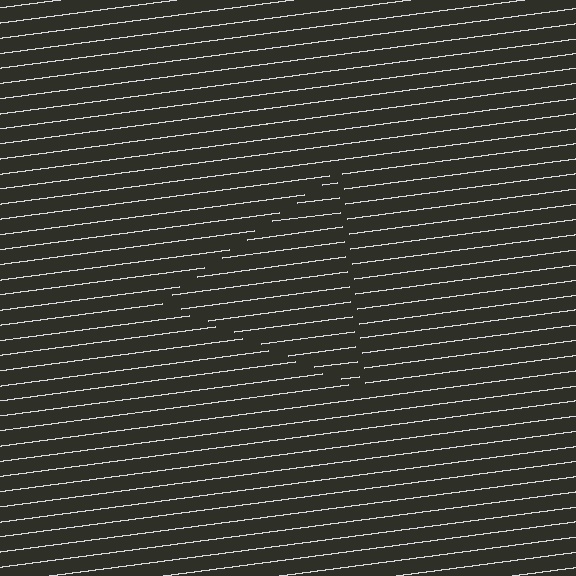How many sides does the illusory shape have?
3 sides — the line-ends trace a triangle.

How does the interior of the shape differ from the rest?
The interior of the shape contains the same grating, shifted by half a period — the contour is defined by the phase discontinuity where line-ends from the inner and outer gratings abut.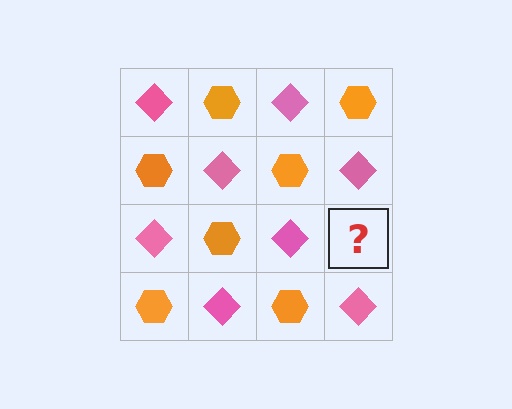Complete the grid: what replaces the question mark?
The question mark should be replaced with an orange hexagon.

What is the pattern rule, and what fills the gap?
The rule is that it alternates pink diamond and orange hexagon in a checkerboard pattern. The gap should be filled with an orange hexagon.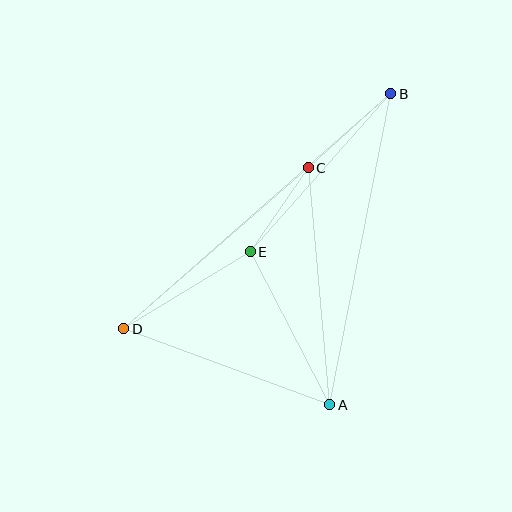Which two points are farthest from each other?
Points B and D are farthest from each other.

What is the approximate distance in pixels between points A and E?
The distance between A and E is approximately 172 pixels.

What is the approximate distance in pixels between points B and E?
The distance between B and E is approximately 212 pixels.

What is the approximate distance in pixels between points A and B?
The distance between A and B is approximately 317 pixels.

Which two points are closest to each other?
Points C and E are closest to each other.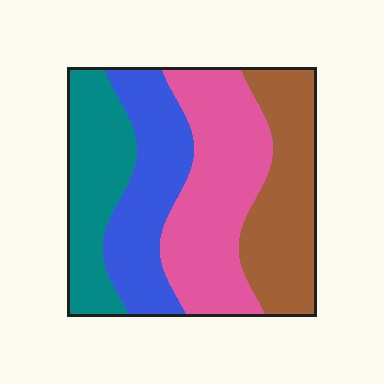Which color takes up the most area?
Pink, at roughly 30%.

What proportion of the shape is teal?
Teal takes up about one fifth (1/5) of the shape.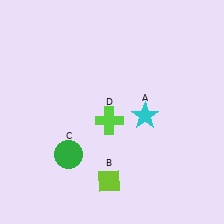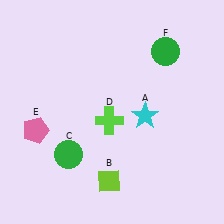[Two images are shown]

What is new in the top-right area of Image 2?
A green circle (F) was added in the top-right area of Image 2.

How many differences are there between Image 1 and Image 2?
There are 2 differences between the two images.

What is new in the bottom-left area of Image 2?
A pink pentagon (E) was added in the bottom-left area of Image 2.